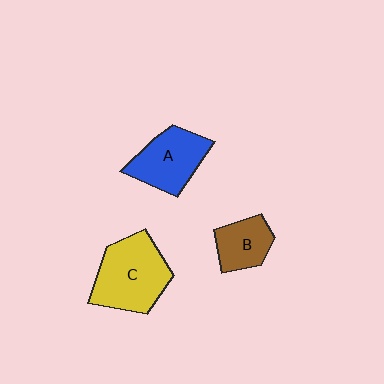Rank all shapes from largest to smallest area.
From largest to smallest: C (yellow), A (blue), B (brown).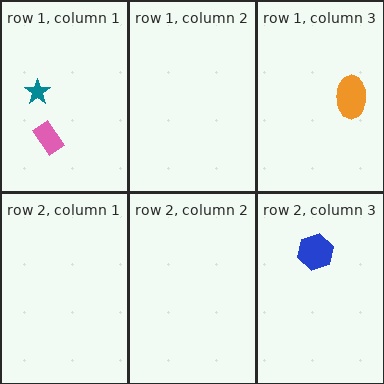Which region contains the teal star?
The row 1, column 1 region.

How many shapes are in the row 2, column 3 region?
1.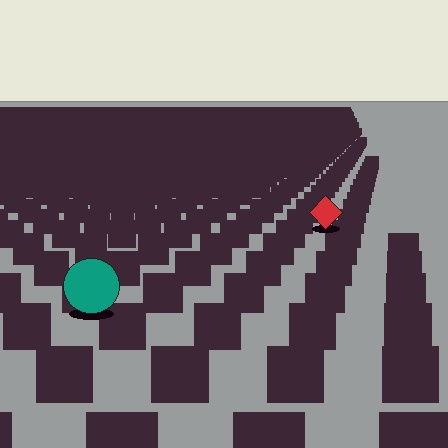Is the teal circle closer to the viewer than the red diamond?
Yes. The teal circle is closer — you can tell from the texture gradient: the ground texture is coarser near it.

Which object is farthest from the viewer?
The red diamond is farthest from the viewer. It appears smaller and the ground texture around it is denser.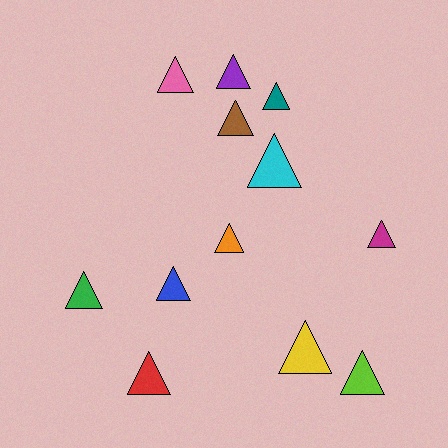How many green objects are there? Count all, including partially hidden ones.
There is 1 green object.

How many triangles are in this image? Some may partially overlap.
There are 12 triangles.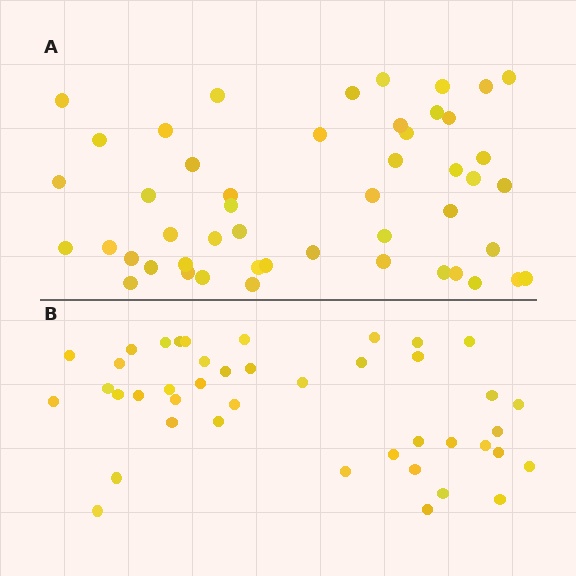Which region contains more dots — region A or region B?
Region A (the top region) has more dots.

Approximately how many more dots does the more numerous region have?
Region A has roughly 8 or so more dots than region B.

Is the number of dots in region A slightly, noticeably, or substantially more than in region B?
Region A has only slightly more — the two regions are fairly close. The ratio is roughly 1.2 to 1.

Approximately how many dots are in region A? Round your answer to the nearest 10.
About 50 dots. (The exact count is 49, which rounds to 50.)